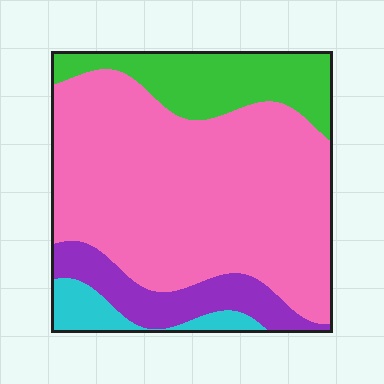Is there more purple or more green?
Green.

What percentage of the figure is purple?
Purple covers about 10% of the figure.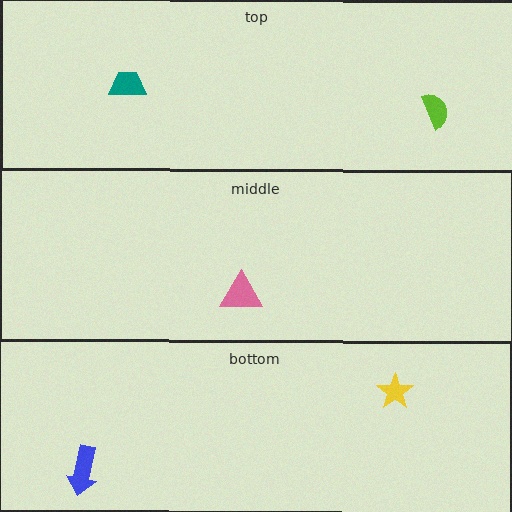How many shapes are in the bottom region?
2.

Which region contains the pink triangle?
The middle region.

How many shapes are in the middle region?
1.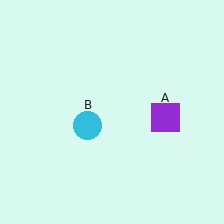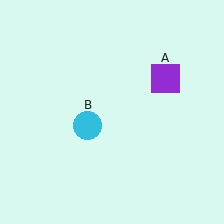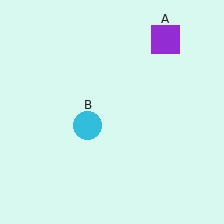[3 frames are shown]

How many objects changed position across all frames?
1 object changed position: purple square (object A).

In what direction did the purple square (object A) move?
The purple square (object A) moved up.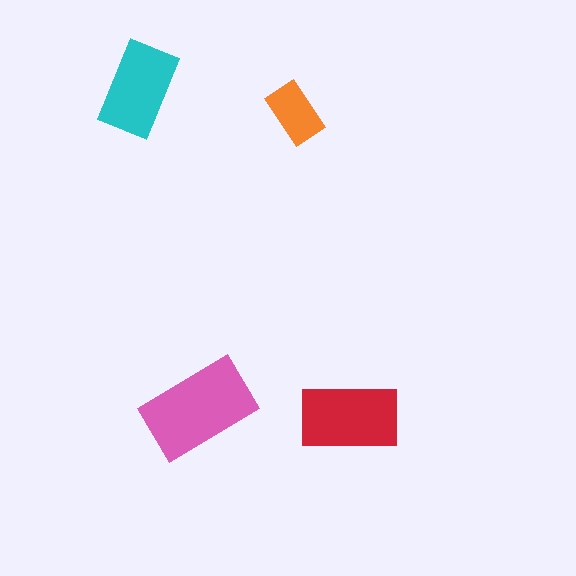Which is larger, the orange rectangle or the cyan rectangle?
The cyan one.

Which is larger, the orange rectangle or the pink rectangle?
The pink one.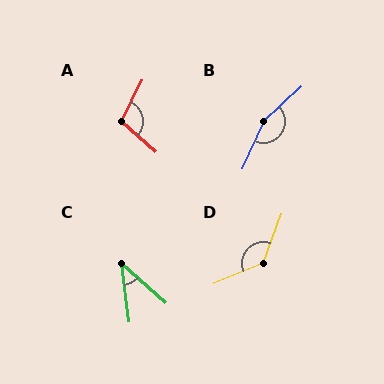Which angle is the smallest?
C, at approximately 41 degrees.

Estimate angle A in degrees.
Approximately 105 degrees.